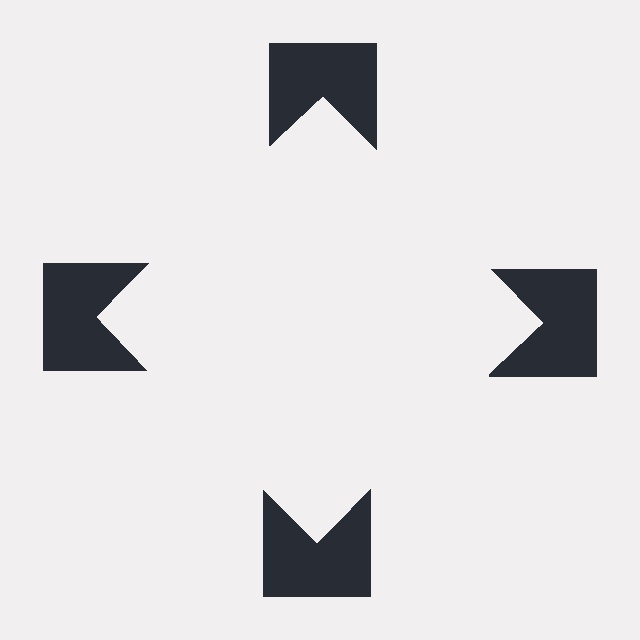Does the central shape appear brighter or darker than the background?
It typically appears slightly brighter than the background, even though no actual brightness change is drawn.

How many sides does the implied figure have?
4 sides.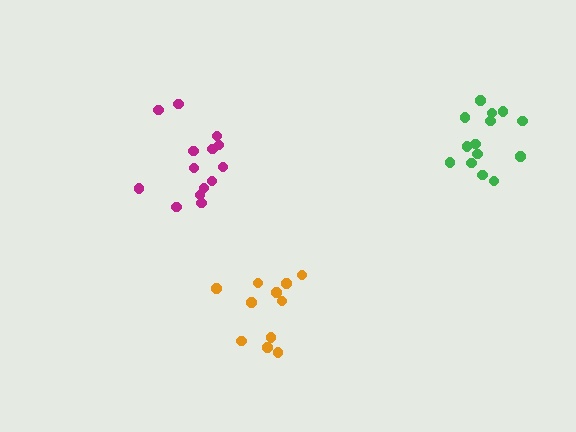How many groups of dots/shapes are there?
There are 3 groups.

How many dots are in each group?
Group 1: 11 dots, Group 2: 14 dots, Group 3: 14 dots (39 total).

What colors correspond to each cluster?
The clusters are colored: orange, green, magenta.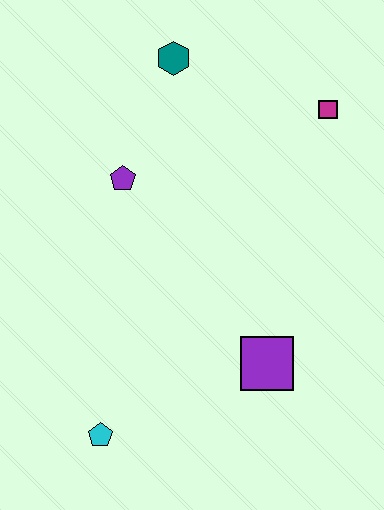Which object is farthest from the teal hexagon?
The cyan pentagon is farthest from the teal hexagon.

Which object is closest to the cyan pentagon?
The purple square is closest to the cyan pentagon.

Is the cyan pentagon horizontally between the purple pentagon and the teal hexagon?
No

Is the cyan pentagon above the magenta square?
No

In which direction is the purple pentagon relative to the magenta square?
The purple pentagon is to the left of the magenta square.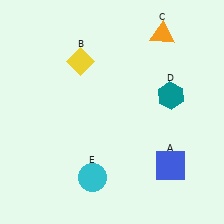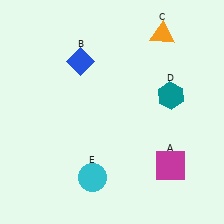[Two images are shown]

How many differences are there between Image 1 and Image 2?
There are 2 differences between the two images.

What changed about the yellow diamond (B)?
In Image 1, B is yellow. In Image 2, it changed to blue.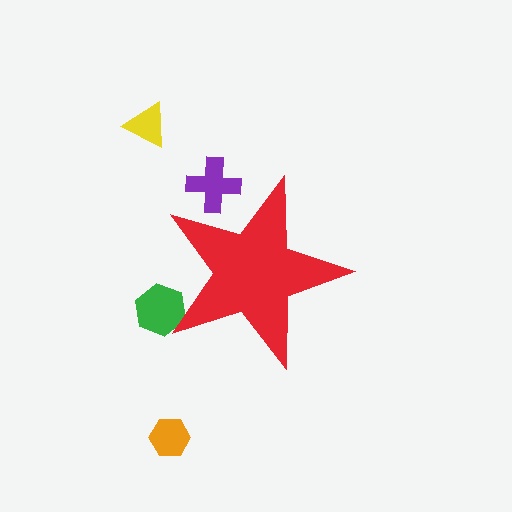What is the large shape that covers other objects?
A red star.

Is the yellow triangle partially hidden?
No, the yellow triangle is fully visible.